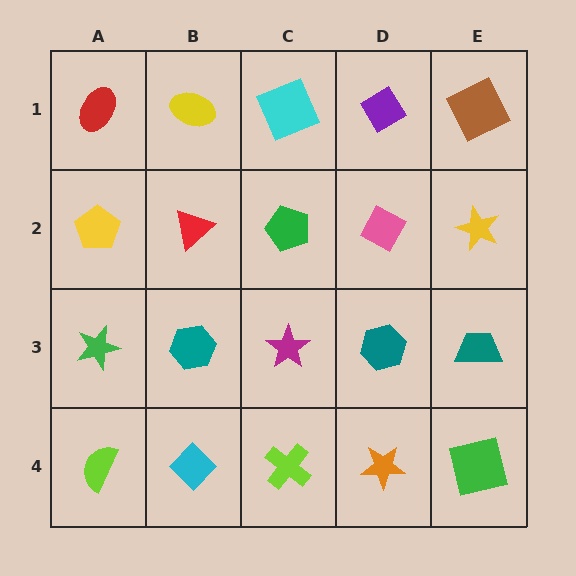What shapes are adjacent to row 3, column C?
A green pentagon (row 2, column C), a lime cross (row 4, column C), a teal hexagon (row 3, column B), a teal hexagon (row 3, column D).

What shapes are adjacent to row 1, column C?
A green pentagon (row 2, column C), a yellow ellipse (row 1, column B), a purple diamond (row 1, column D).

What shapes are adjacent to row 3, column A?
A yellow pentagon (row 2, column A), a lime semicircle (row 4, column A), a teal hexagon (row 3, column B).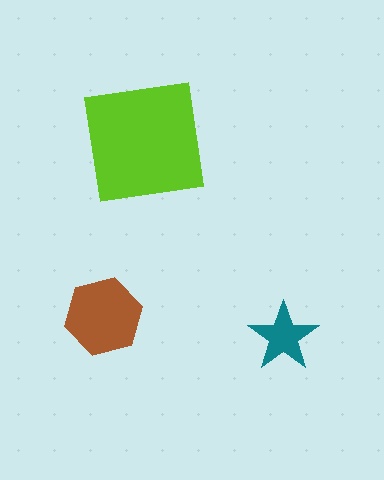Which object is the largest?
The lime square.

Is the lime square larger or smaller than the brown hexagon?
Larger.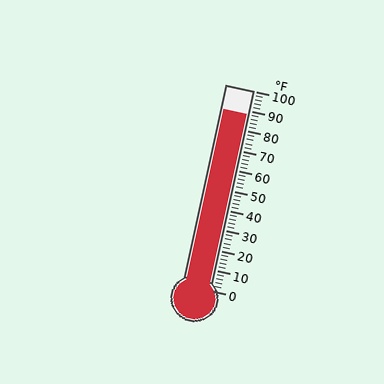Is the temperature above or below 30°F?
The temperature is above 30°F.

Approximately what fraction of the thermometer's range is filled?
The thermometer is filled to approximately 90% of its range.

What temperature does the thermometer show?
The thermometer shows approximately 88°F.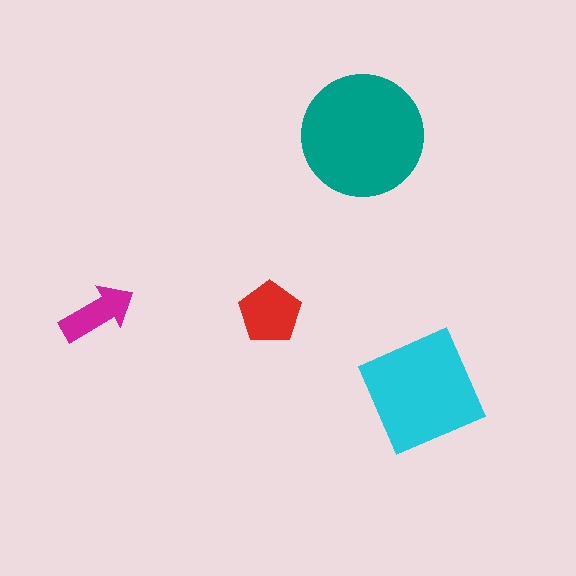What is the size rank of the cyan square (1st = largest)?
2nd.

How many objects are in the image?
There are 4 objects in the image.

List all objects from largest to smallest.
The teal circle, the cyan square, the red pentagon, the magenta arrow.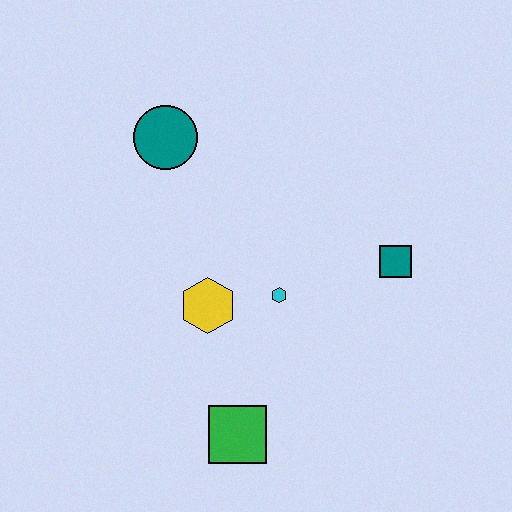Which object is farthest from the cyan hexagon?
The teal circle is farthest from the cyan hexagon.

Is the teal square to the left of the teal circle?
No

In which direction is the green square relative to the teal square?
The green square is below the teal square.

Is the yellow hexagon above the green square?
Yes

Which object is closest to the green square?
The yellow hexagon is closest to the green square.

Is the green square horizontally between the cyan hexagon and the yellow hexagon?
Yes